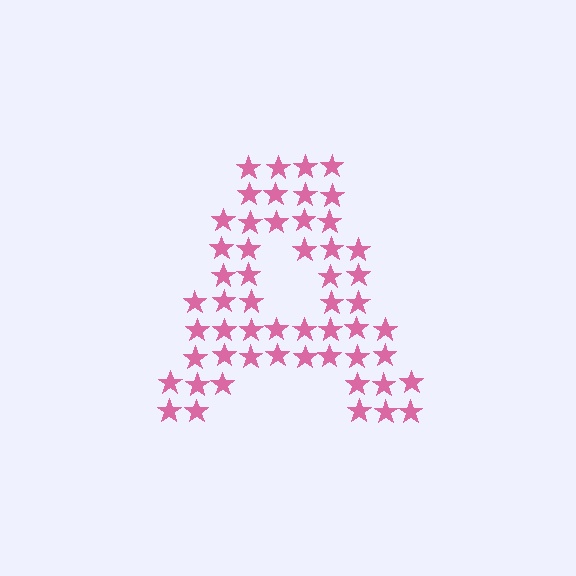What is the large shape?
The large shape is the letter A.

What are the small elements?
The small elements are stars.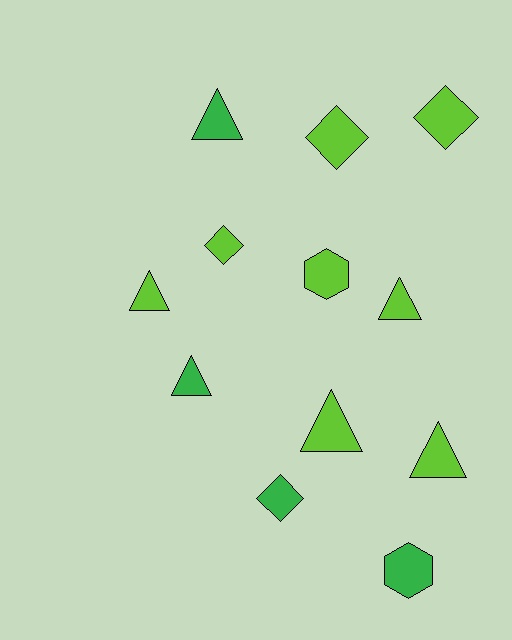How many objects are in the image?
There are 12 objects.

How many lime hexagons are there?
There is 1 lime hexagon.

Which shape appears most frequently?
Triangle, with 6 objects.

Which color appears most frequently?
Lime, with 8 objects.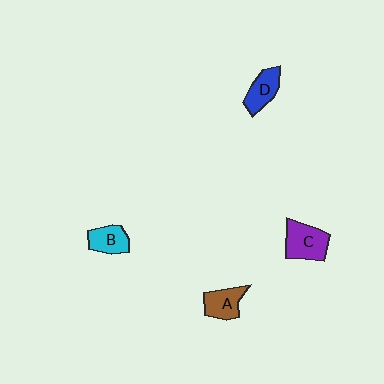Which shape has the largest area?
Shape C (purple).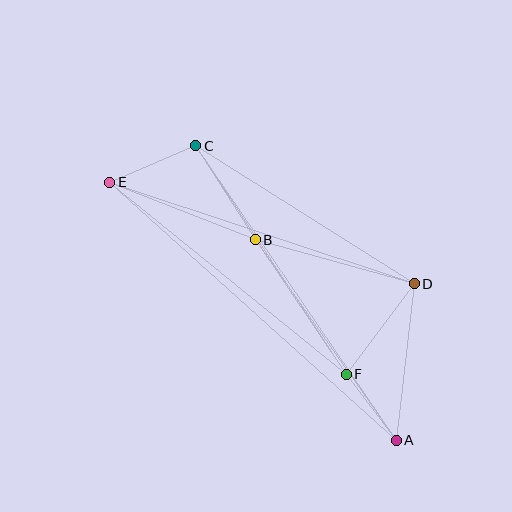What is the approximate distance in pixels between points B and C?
The distance between B and C is approximately 111 pixels.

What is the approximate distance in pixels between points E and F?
The distance between E and F is approximately 305 pixels.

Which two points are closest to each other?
Points A and F are closest to each other.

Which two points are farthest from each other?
Points A and E are farthest from each other.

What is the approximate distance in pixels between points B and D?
The distance between B and D is approximately 165 pixels.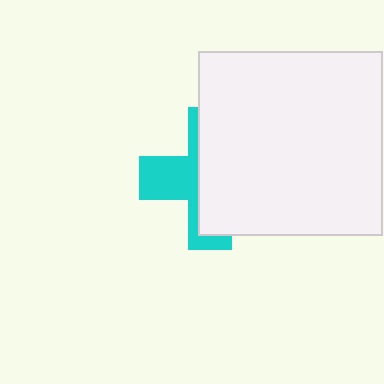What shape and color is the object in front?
The object in front is a white square.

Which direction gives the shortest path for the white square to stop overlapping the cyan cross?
Moving right gives the shortest separation.